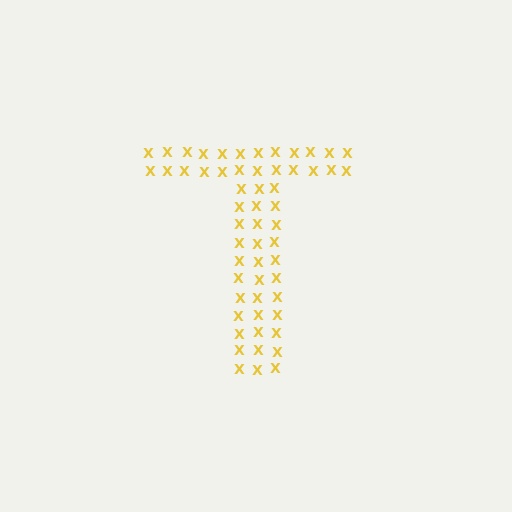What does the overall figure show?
The overall figure shows the letter T.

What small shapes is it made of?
It is made of small letter X's.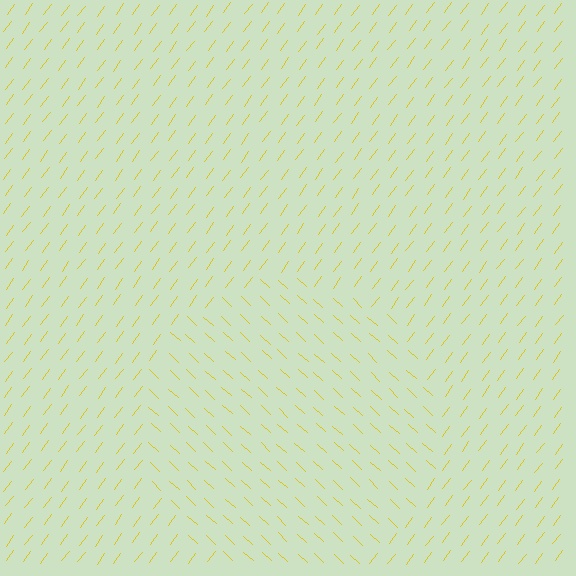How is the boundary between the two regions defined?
The boundary is defined purely by a change in line orientation (approximately 84 degrees difference). All lines are the same color and thickness.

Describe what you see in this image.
The image is filled with small yellow line segments. A circle region in the image has lines oriented differently from the surrounding lines, creating a visible texture boundary.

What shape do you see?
I see a circle.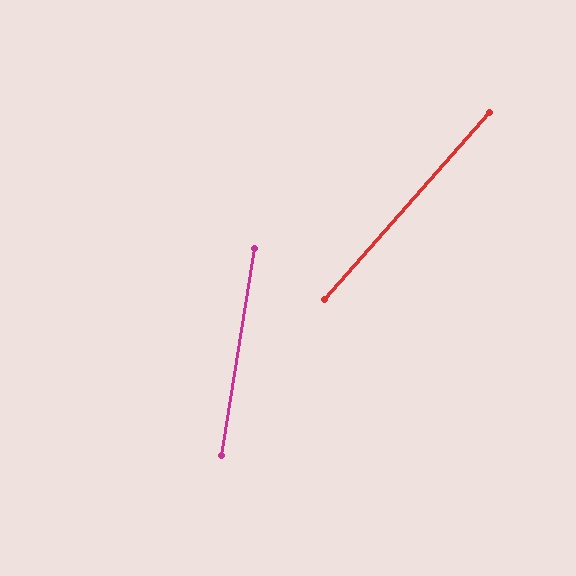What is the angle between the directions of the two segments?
Approximately 32 degrees.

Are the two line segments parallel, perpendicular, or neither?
Neither parallel nor perpendicular — they differ by about 32°.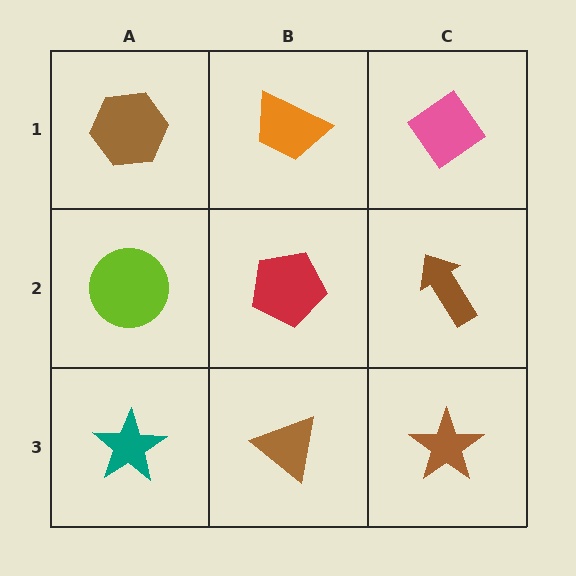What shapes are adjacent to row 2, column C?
A pink diamond (row 1, column C), a brown star (row 3, column C), a red pentagon (row 2, column B).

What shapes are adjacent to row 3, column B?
A red pentagon (row 2, column B), a teal star (row 3, column A), a brown star (row 3, column C).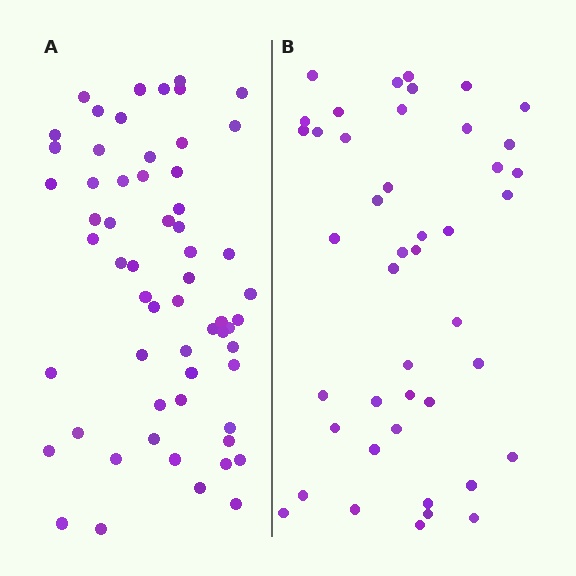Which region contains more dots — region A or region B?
Region A (the left region) has more dots.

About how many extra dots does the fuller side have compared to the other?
Region A has approximately 15 more dots than region B.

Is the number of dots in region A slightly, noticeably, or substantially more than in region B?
Region A has noticeably more, but not dramatically so. The ratio is roughly 1.4 to 1.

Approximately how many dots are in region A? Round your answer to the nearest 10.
About 60 dots.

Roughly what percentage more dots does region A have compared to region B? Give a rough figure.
About 35% more.